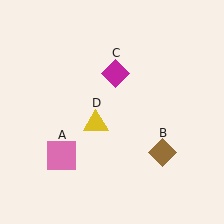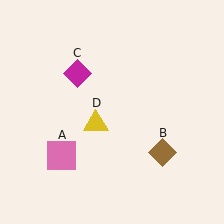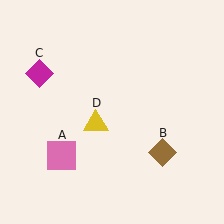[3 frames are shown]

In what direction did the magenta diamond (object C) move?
The magenta diamond (object C) moved left.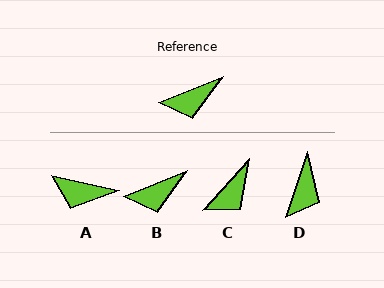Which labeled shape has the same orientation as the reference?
B.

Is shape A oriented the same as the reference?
No, it is off by about 34 degrees.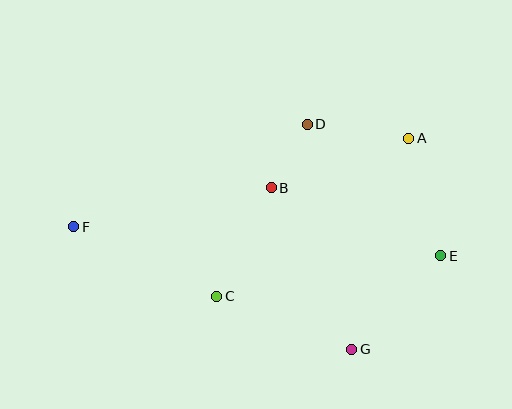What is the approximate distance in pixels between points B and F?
The distance between B and F is approximately 201 pixels.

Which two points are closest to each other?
Points B and D are closest to each other.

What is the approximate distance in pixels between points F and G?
The distance between F and G is approximately 304 pixels.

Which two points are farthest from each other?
Points E and F are farthest from each other.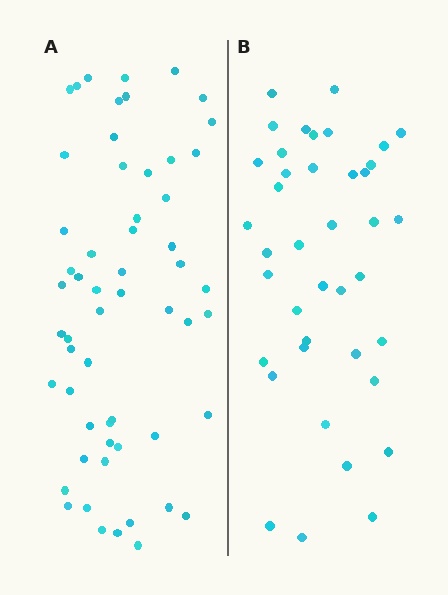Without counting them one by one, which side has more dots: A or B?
Region A (the left region) has more dots.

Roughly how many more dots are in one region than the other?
Region A has approximately 15 more dots than region B.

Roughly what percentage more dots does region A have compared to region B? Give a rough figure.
About 40% more.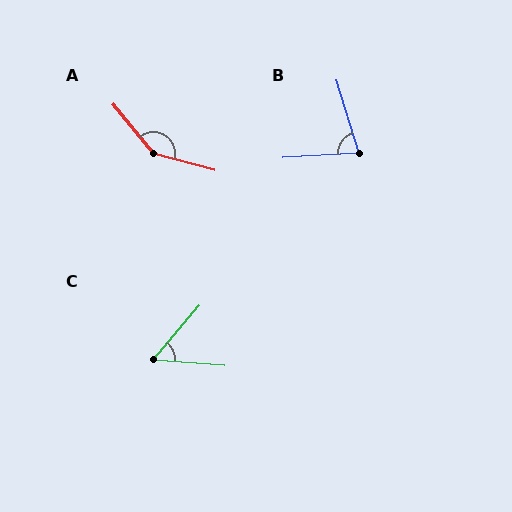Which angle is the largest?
A, at approximately 144 degrees.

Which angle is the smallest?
C, at approximately 55 degrees.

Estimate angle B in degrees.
Approximately 76 degrees.